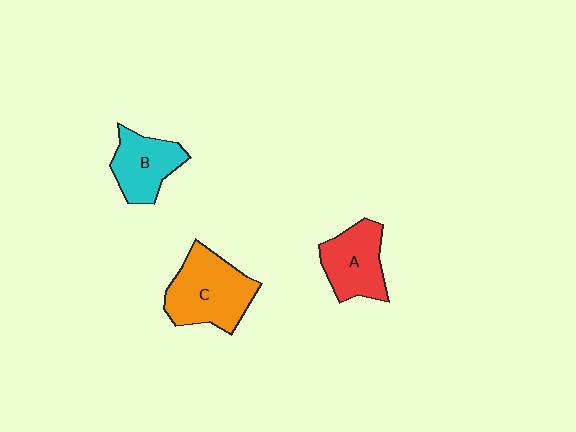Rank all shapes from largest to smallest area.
From largest to smallest: C (orange), A (red), B (cyan).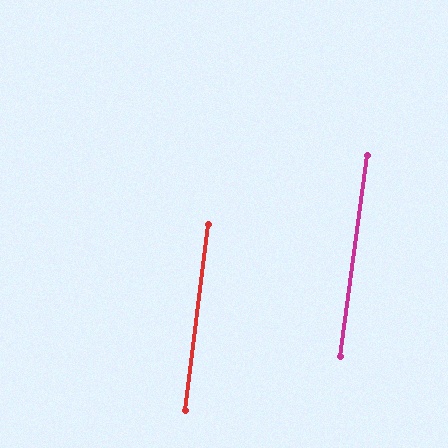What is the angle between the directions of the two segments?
Approximately 1 degree.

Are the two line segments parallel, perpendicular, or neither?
Parallel — their directions differ by only 0.6°.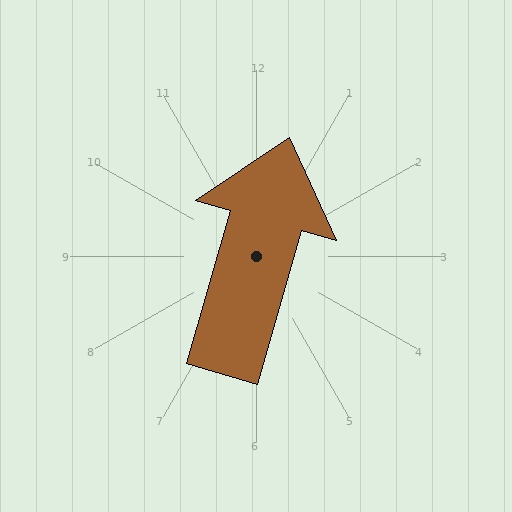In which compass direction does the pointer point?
North.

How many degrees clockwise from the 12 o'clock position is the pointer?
Approximately 16 degrees.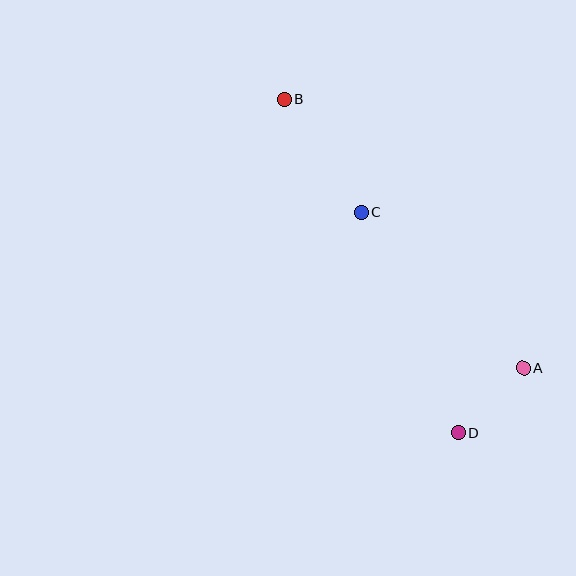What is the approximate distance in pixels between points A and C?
The distance between A and C is approximately 224 pixels.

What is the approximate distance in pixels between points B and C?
The distance between B and C is approximately 137 pixels.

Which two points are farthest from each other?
Points B and D are farthest from each other.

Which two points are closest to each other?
Points A and D are closest to each other.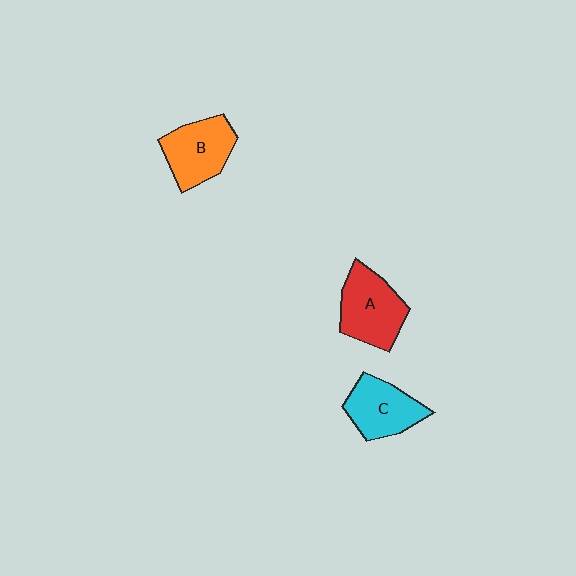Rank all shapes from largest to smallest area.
From largest to smallest: A (red), B (orange), C (cyan).